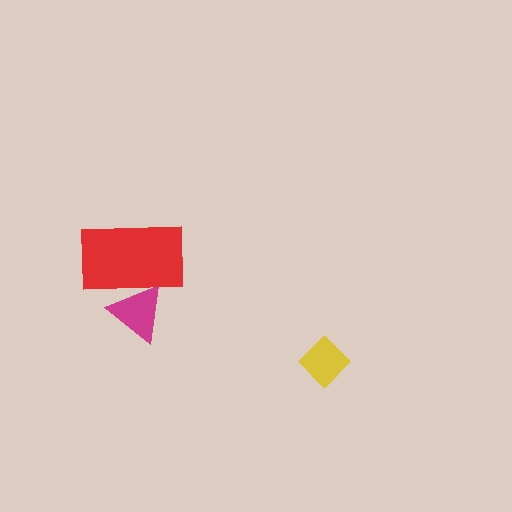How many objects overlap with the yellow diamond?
0 objects overlap with the yellow diamond.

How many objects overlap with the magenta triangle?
1 object overlaps with the magenta triangle.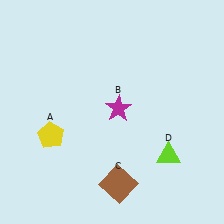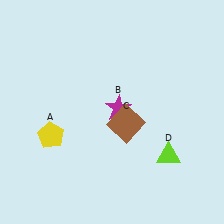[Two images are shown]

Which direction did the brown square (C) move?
The brown square (C) moved up.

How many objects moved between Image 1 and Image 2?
1 object moved between the two images.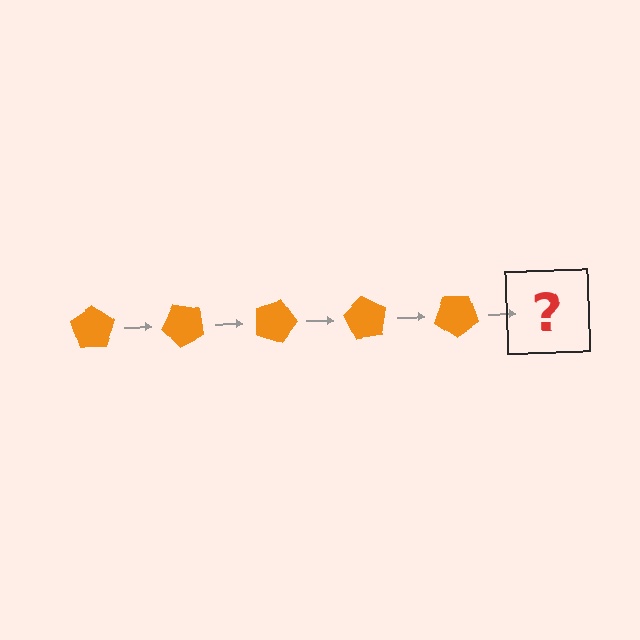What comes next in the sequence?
The next element should be an orange pentagon rotated 225 degrees.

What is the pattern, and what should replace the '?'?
The pattern is that the pentagon rotates 45 degrees each step. The '?' should be an orange pentagon rotated 225 degrees.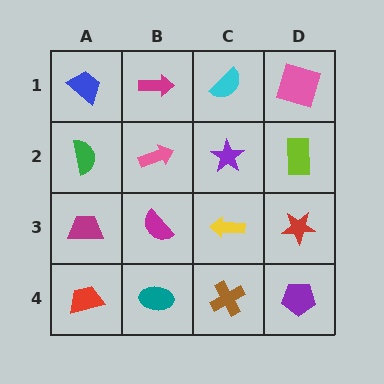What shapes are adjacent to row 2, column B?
A magenta arrow (row 1, column B), a magenta semicircle (row 3, column B), a green semicircle (row 2, column A), a purple star (row 2, column C).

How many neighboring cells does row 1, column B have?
3.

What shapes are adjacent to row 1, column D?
A lime rectangle (row 2, column D), a cyan semicircle (row 1, column C).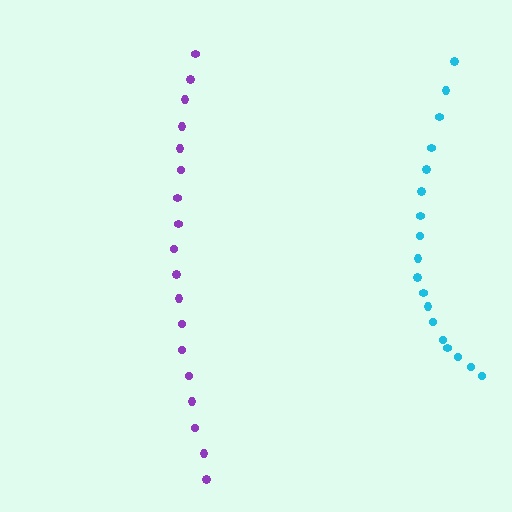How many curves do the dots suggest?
There are 2 distinct paths.